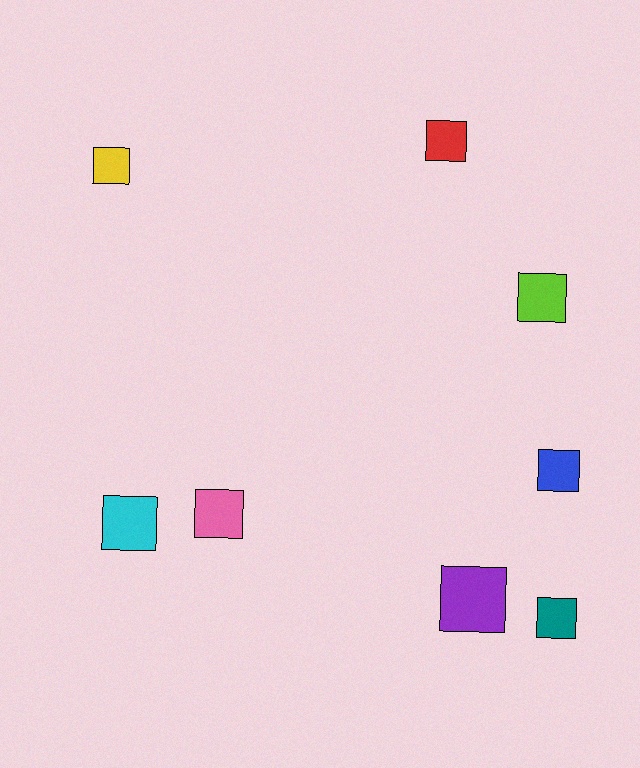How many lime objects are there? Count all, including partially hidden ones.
There is 1 lime object.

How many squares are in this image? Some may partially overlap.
There are 8 squares.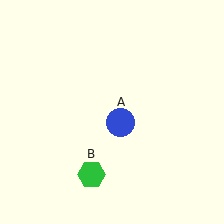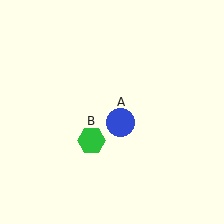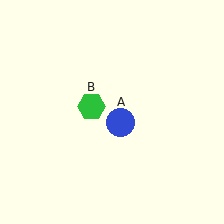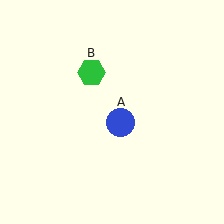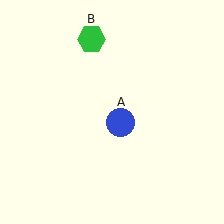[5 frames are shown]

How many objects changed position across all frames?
1 object changed position: green hexagon (object B).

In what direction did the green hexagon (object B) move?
The green hexagon (object B) moved up.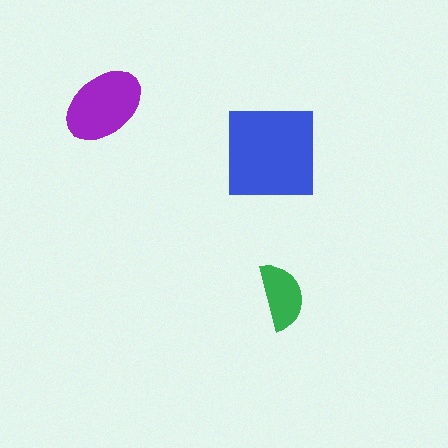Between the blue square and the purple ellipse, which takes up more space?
The blue square.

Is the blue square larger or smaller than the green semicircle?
Larger.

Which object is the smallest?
The green semicircle.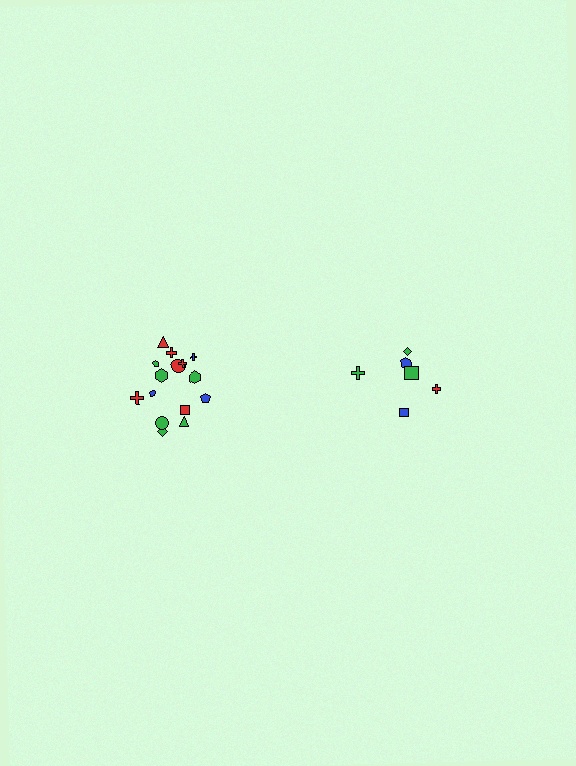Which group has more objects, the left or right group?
The left group.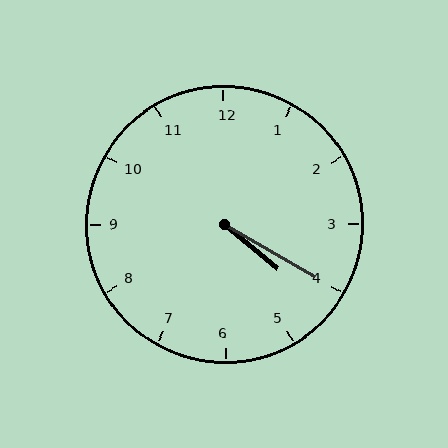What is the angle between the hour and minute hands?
Approximately 10 degrees.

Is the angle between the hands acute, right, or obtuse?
It is acute.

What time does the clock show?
4:20.